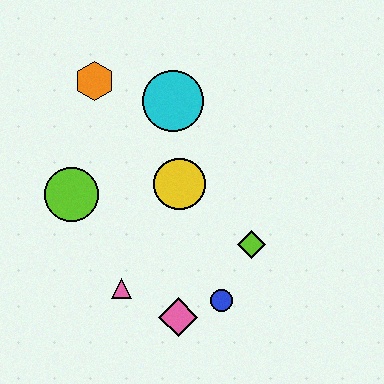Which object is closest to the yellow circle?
The cyan circle is closest to the yellow circle.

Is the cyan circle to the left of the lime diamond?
Yes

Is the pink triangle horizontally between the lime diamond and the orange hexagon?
Yes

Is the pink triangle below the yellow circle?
Yes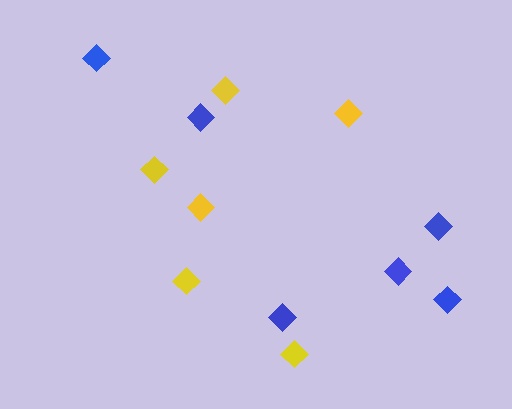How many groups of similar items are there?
There are 2 groups: one group of yellow diamonds (6) and one group of blue diamonds (6).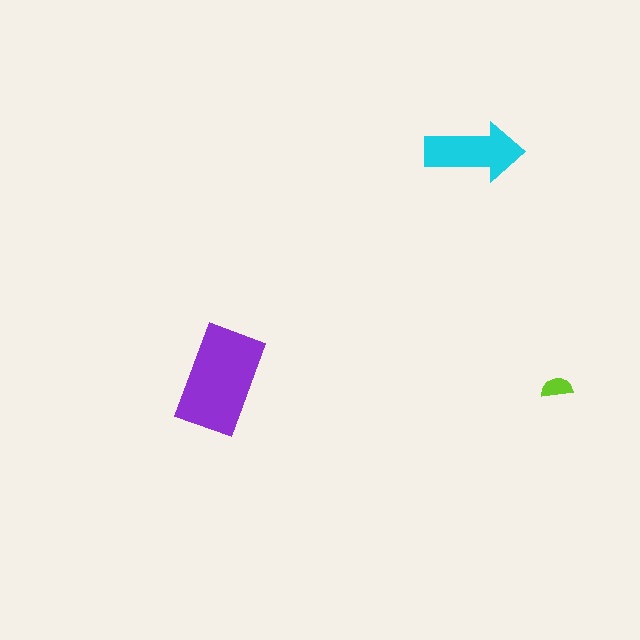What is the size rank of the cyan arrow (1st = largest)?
2nd.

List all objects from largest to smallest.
The purple rectangle, the cyan arrow, the lime semicircle.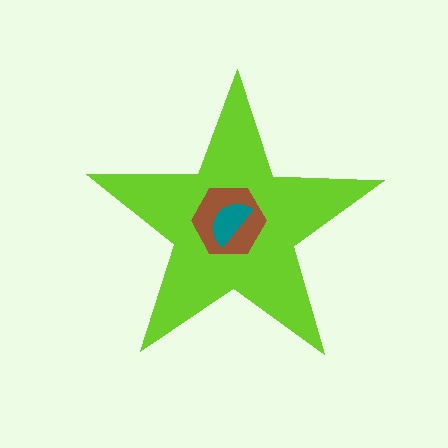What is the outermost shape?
The lime star.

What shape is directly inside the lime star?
The brown hexagon.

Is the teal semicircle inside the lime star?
Yes.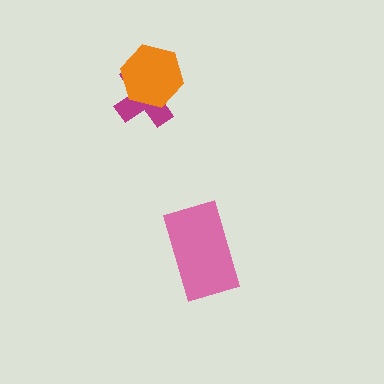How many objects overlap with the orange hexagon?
1 object overlaps with the orange hexagon.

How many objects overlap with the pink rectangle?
0 objects overlap with the pink rectangle.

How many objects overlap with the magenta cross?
1 object overlaps with the magenta cross.